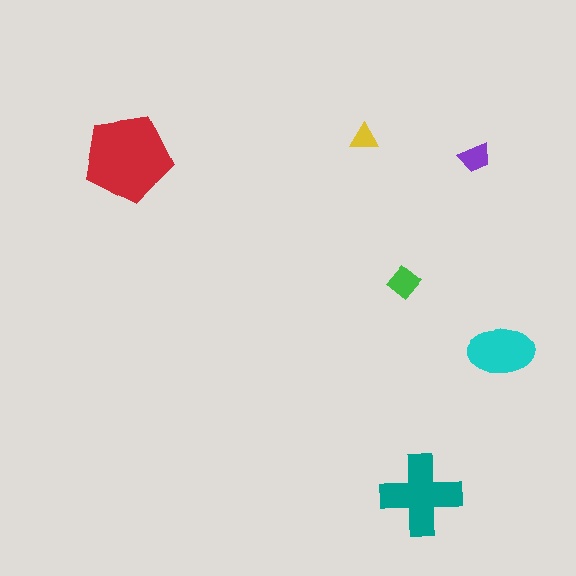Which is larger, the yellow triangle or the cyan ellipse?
The cyan ellipse.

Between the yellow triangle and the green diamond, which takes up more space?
The green diamond.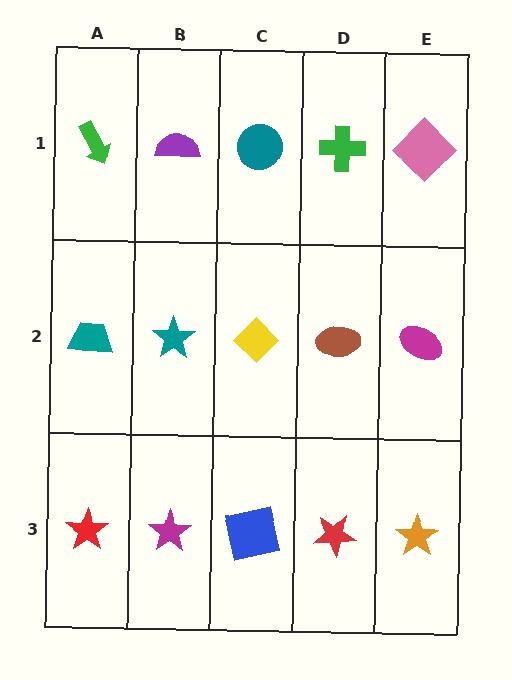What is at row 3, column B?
A magenta star.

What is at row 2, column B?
A teal star.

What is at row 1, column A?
A green arrow.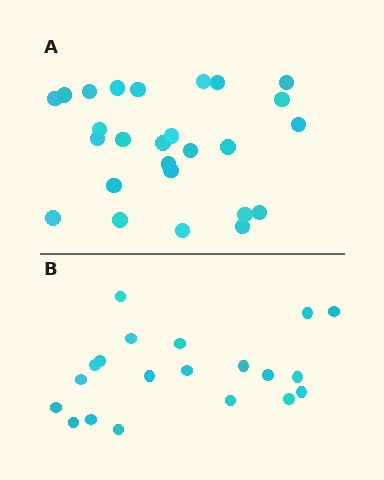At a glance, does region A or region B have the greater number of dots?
Region A (the top region) has more dots.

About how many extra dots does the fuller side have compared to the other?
Region A has about 6 more dots than region B.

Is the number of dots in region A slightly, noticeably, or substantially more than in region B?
Region A has noticeably more, but not dramatically so. The ratio is roughly 1.3 to 1.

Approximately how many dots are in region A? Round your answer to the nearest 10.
About 30 dots. (The exact count is 26, which rounds to 30.)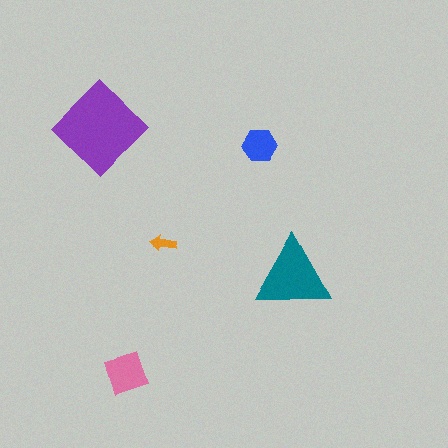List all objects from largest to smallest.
The purple diamond, the teal triangle, the pink square, the blue hexagon, the orange arrow.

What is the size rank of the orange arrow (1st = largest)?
5th.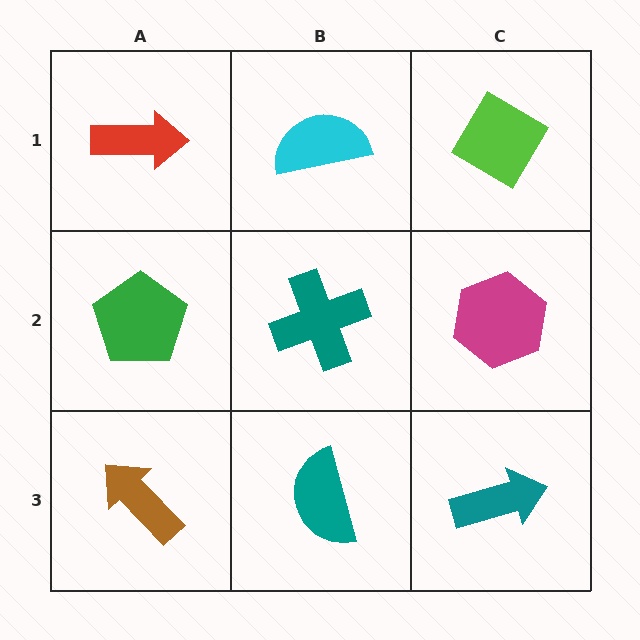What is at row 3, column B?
A teal semicircle.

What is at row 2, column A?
A green pentagon.